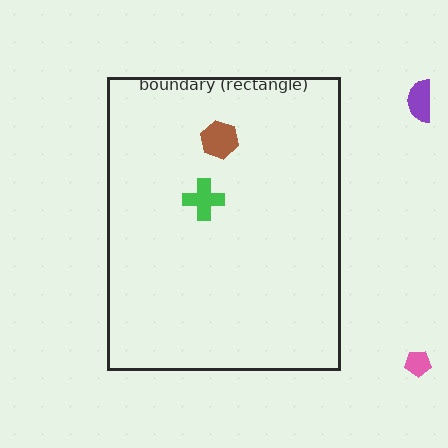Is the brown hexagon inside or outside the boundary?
Inside.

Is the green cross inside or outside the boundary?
Inside.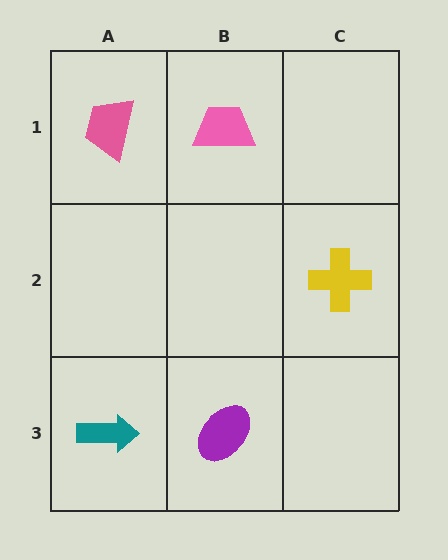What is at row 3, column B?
A purple ellipse.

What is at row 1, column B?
A pink trapezoid.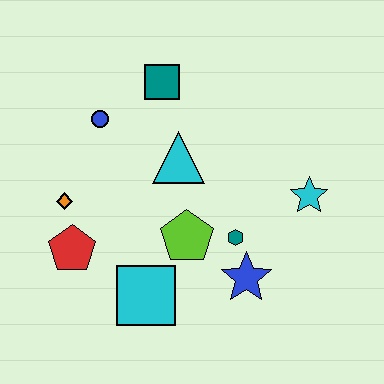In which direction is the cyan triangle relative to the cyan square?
The cyan triangle is above the cyan square.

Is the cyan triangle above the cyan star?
Yes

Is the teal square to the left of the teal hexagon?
Yes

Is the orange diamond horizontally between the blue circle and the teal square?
No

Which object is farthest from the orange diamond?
The cyan star is farthest from the orange diamond.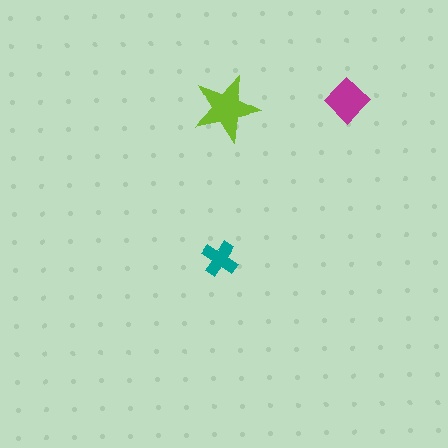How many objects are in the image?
There are 3 objects in the image.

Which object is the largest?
The lime star.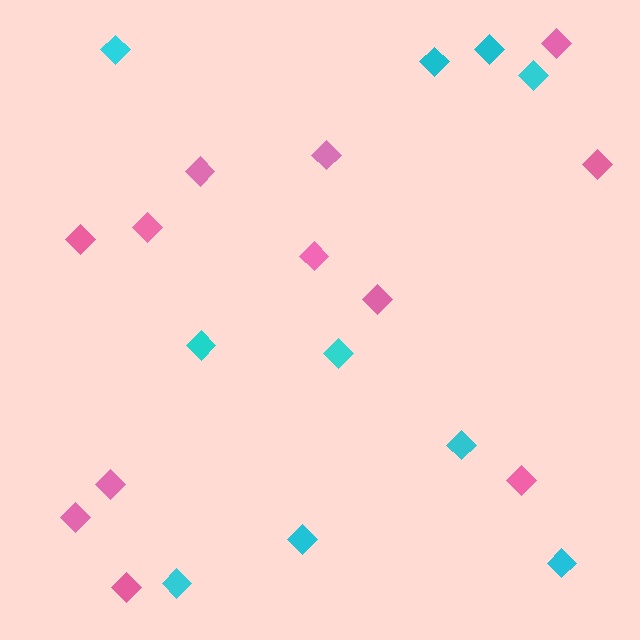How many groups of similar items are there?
There are 2 groups: one group of cyan diamonds (10) and one group of pink diamonds (12).